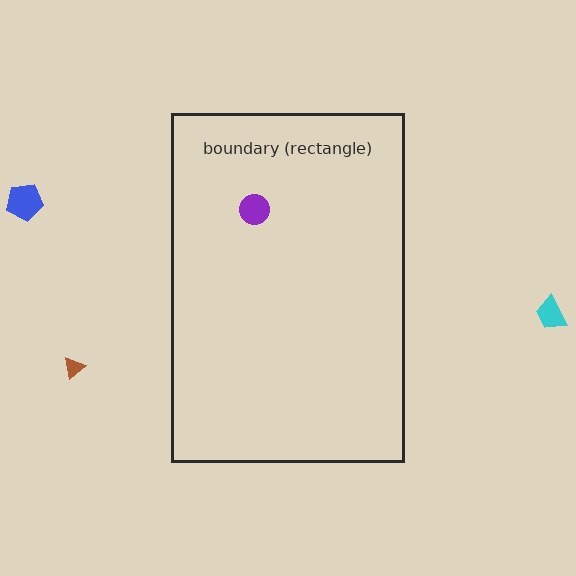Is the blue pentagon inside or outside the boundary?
Outside.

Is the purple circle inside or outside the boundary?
Inside.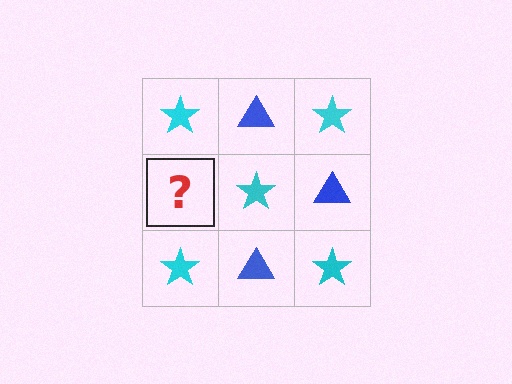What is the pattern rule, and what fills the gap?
The rule is that it alternates cyan star and blue triangle in a checkerboard pattern. The gap should be filled with a blue triangle.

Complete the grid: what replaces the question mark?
The question mark should be replaced with a blue triangle.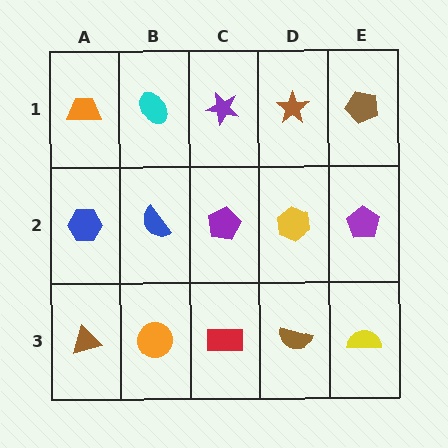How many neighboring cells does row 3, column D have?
3.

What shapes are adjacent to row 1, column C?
A purple pentagon (row 2, column C), a cyan ellipse (row 1, column B), a brown star (row 1, column D).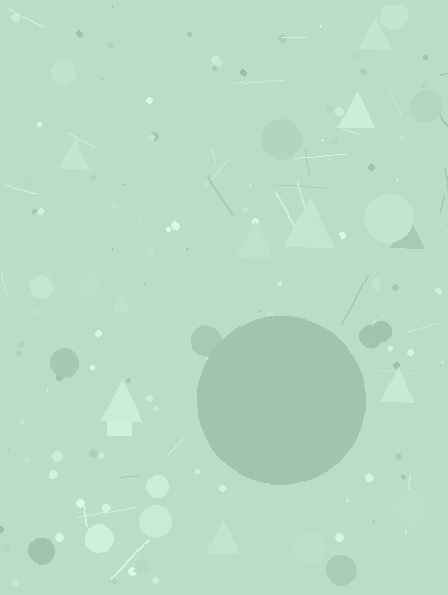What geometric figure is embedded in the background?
A circle is embedded in the background.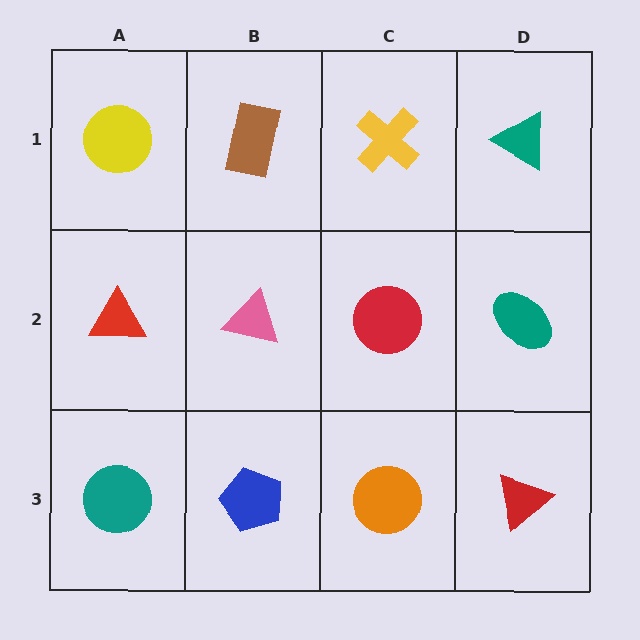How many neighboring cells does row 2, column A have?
3.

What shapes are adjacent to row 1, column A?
A red triangle (row 2, column A), a brown rectangle (row 1, column B).